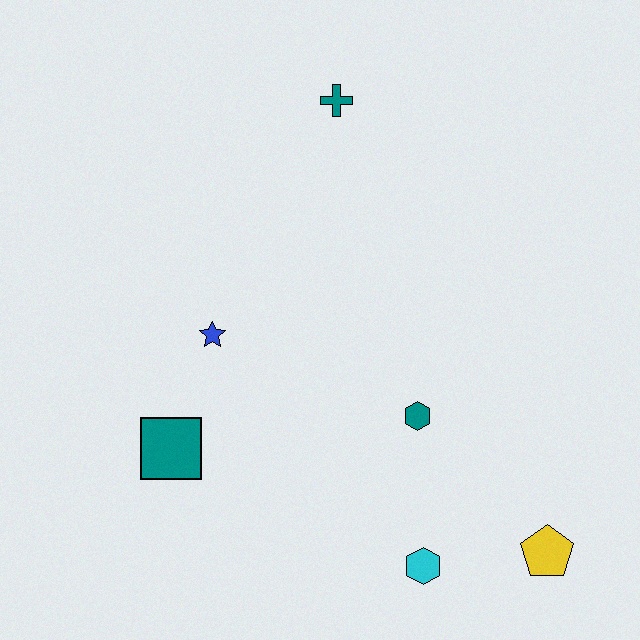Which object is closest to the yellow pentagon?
The cyan hexagon is closest to the yellow pentagon.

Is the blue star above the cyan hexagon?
Yes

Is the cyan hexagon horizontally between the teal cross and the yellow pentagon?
Yes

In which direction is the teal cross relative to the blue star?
The teal cross is above the blue star.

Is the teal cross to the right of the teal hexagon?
No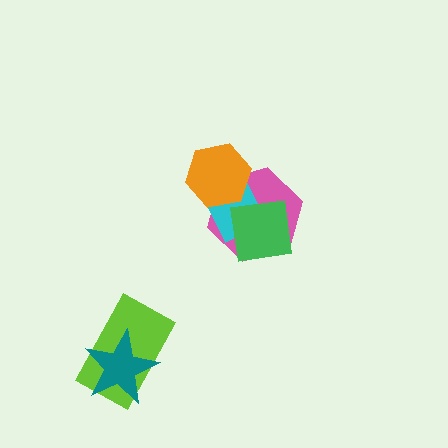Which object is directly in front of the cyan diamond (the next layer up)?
The orange hexagon is directly in front of the cyan diamond.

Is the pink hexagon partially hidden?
Yes, it is partially covered by another shape.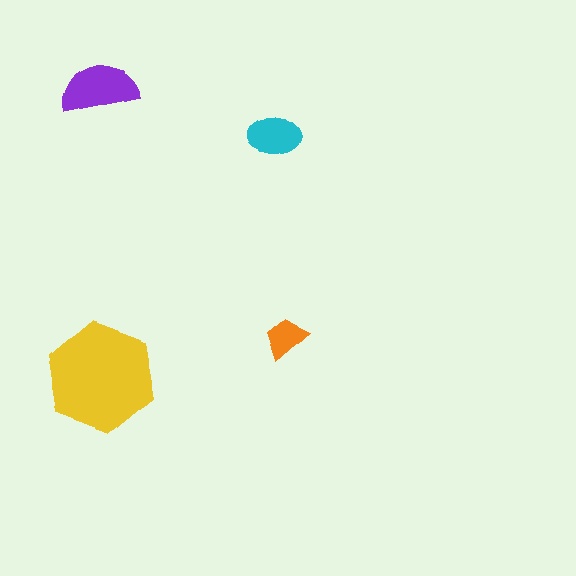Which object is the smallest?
The orange trapezoid.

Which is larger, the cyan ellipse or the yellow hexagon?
The yellow hexagon.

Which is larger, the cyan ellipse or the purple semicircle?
The purple semicircle.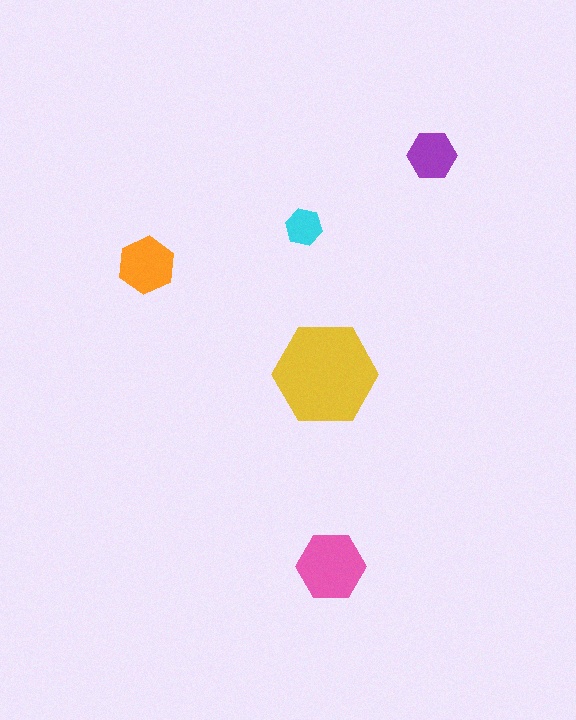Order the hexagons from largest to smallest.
the yellow one, the pink one, the orange one, the purple one, the cyan one.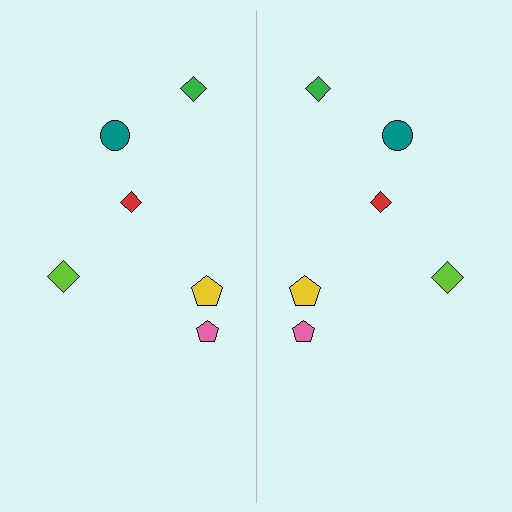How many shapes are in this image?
There are 12 shapes in this image.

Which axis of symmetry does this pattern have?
The pattern has a vertical axis of symmetry running through the center of the image.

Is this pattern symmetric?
Yes, this pattern has bilateral (reflection) symmetry.